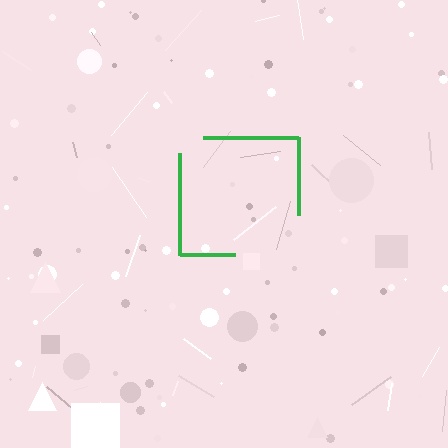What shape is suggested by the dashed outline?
The dashed outline suggests a square.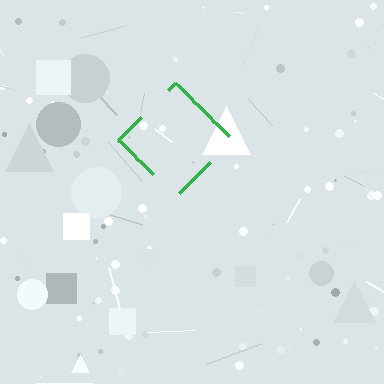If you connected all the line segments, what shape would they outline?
They would outline a diamond.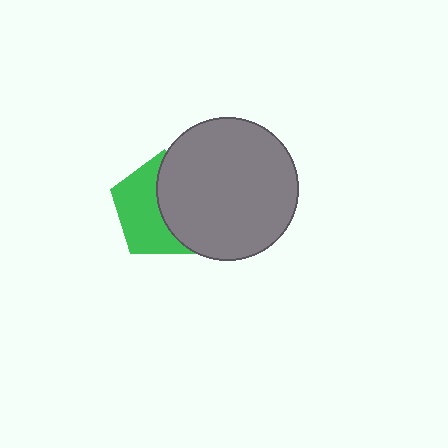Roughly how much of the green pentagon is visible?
About half of it is visible (roughly 50%).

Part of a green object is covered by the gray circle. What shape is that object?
It is a pentagon.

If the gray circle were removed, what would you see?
You would see the complete green pentagon.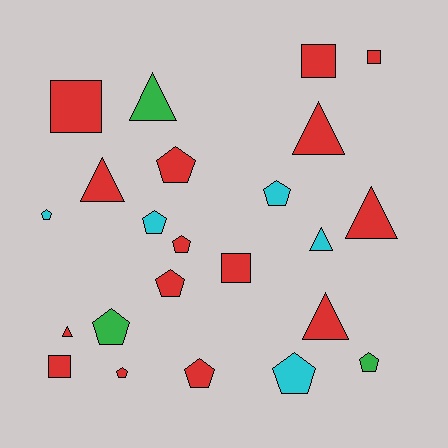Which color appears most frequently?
Red, with 15 objects.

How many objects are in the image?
There are 23 objects.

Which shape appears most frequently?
Pentagon, with 11 objects.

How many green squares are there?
There are no green squares.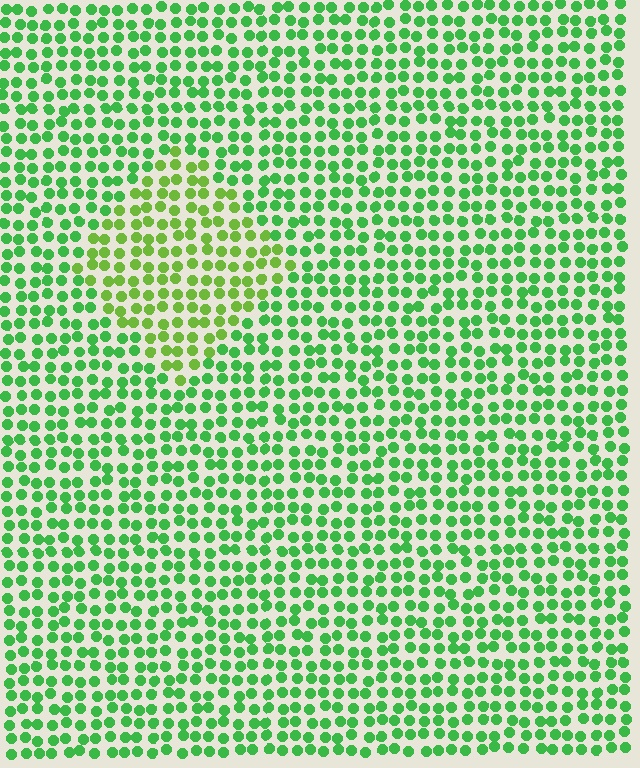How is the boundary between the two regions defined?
The boundary is defined purely by a slight shift in hue (about 31 degrees). Spacing, size, and orientation are identical on both sides.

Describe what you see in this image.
The image is filled with small green elements in a uniform arrangement. A diamond-shaped region is visible where the elements are tinted to a slightly different hue, forming a subtle color boundary.